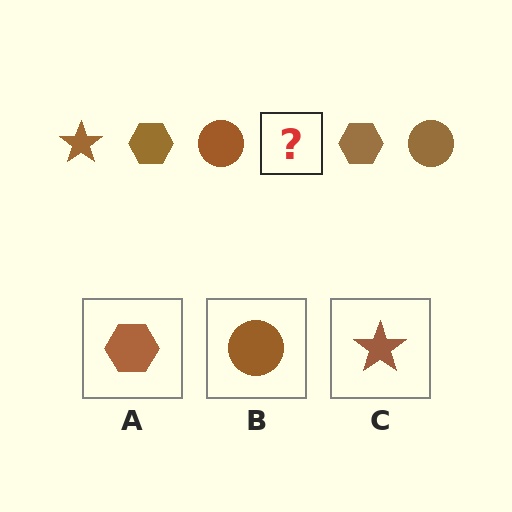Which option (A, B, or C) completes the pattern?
C.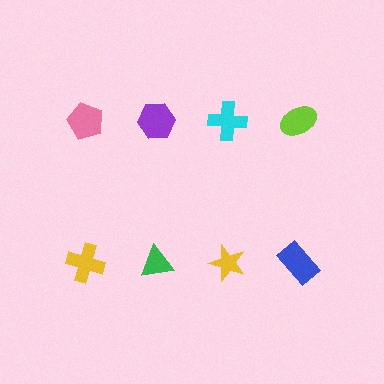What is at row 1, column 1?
A pink pentagon.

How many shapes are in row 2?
4 shapes.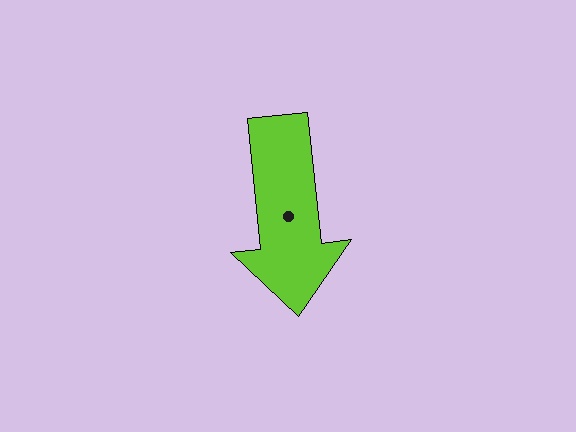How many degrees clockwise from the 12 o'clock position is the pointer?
Approximately 174 degrees.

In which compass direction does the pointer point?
South.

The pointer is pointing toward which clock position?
Roughly 6 o'clock.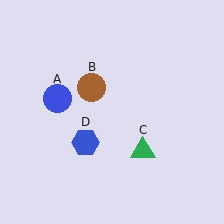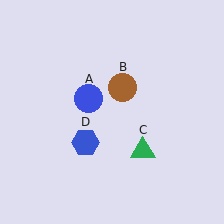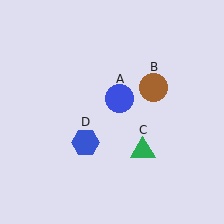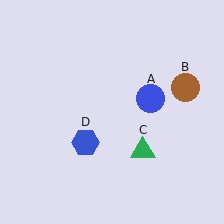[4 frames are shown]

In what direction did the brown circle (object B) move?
The brown circle (object B) moved right.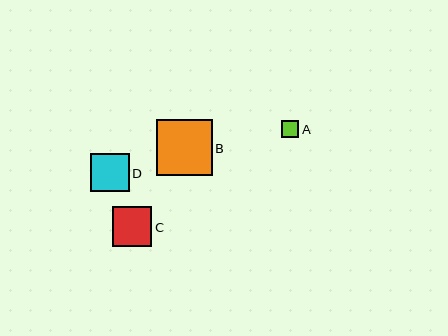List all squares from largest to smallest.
From largest to smallest: B, C, D, A.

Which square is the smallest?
Square A is the smallest with a size of approximately 17 pixels.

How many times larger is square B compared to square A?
Square B is approximately 3.2 times the size of square A.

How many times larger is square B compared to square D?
Square B is approximately 1.5 times the size of square D.